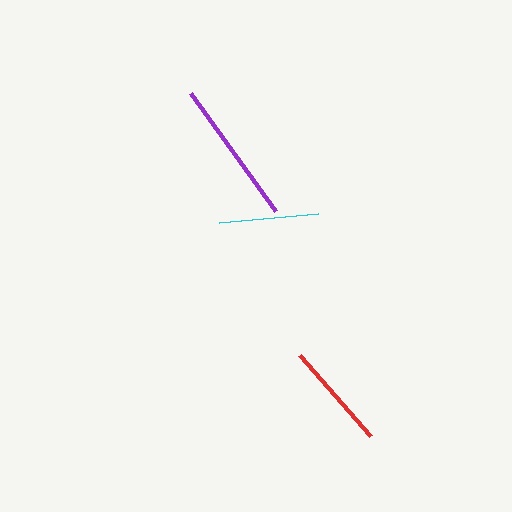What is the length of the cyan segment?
The cyan segment is approximately 99 pixels long.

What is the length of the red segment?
The red segment is approximately 108 pixels long.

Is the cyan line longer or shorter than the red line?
The red line is longer than the cyan line.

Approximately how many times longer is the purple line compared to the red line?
The purple line is approximately 1.3 times the length of the red line.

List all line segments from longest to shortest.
From longest to shortest: purple, red, cyan.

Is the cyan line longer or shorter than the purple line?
The purple line is longer than the cyan line.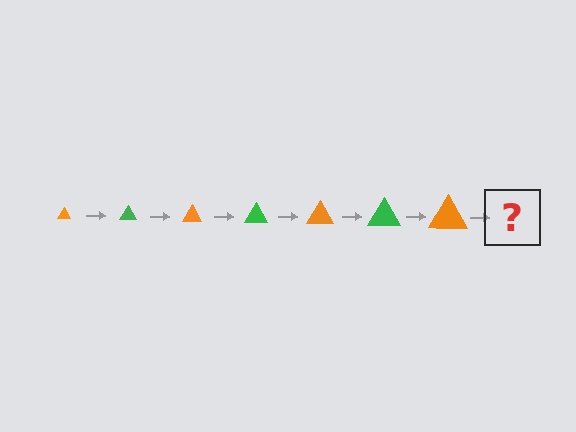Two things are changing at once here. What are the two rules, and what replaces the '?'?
The two rules are that the triangle grows larger each step and the color cycles through orange and green. The '?' should be a green triangle, larger than the previous one.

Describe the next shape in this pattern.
It should be a green triangle, larger than the previous one.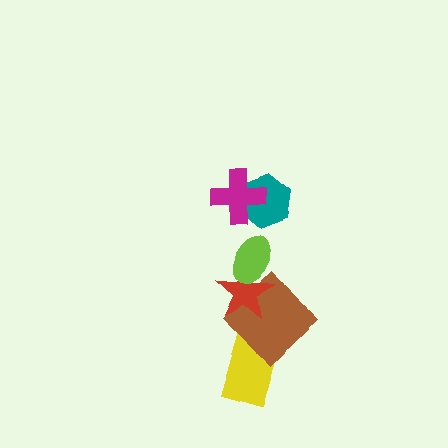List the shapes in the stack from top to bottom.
From top to bottom: the magenta cross, the teal hexagon, the lime ellipse, the red star, the brown diamond, the yellow rectangle.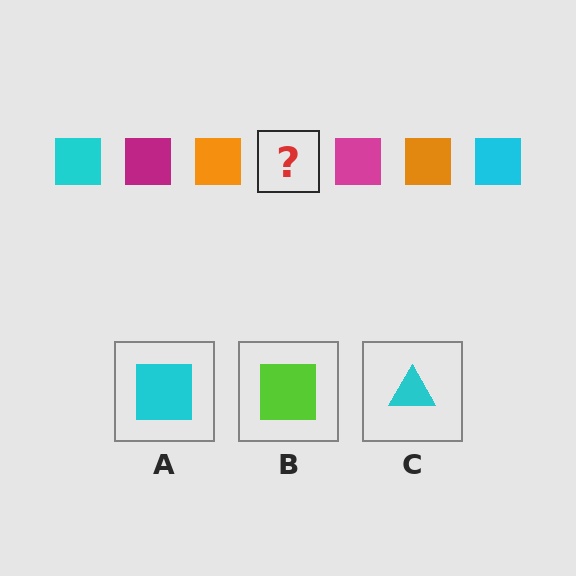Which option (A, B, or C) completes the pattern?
A.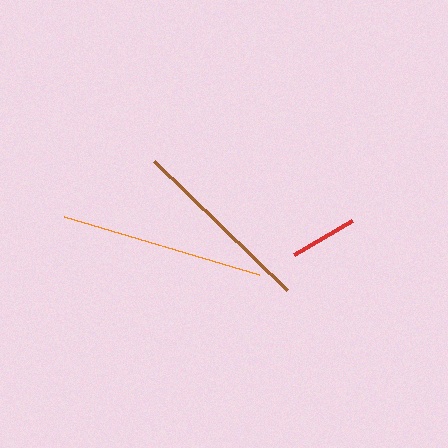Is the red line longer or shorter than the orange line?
The orange line is longer than the red line.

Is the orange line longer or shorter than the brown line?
The orange line is longer than the brown line.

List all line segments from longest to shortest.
From longest to shortest: orange, brown, red.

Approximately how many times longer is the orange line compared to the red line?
The orange line is approximately 3.0 times the length of the red line.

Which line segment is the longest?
The orange line is the longest at approximately 203 pixels.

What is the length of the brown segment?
The brown segment is approximately 185 pixels long.